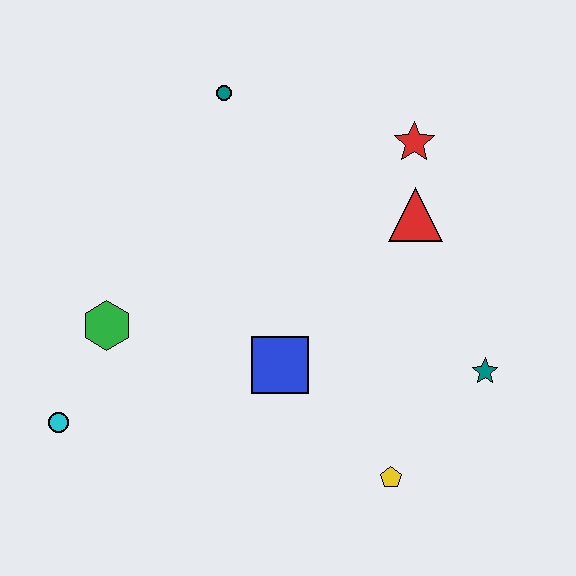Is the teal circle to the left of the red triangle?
Yes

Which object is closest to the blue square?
The yellow pentagon is closest to the blue square.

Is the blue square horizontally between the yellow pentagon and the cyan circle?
Yes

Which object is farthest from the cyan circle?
The red star is farthest from the cyan circle.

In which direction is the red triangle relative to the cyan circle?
The red triangle is to the right of the cyan circle.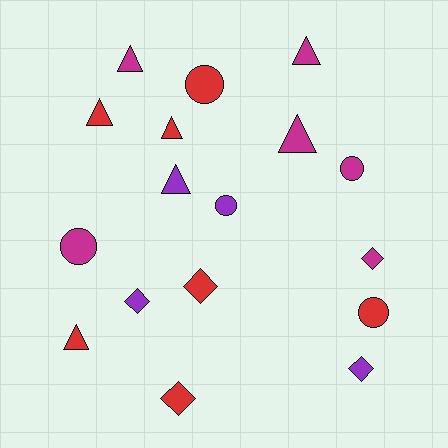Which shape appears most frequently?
Triangle, with 7 objects.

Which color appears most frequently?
Red, with 7 objects.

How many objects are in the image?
There are 17 objects.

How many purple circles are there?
There is 1 purple circle.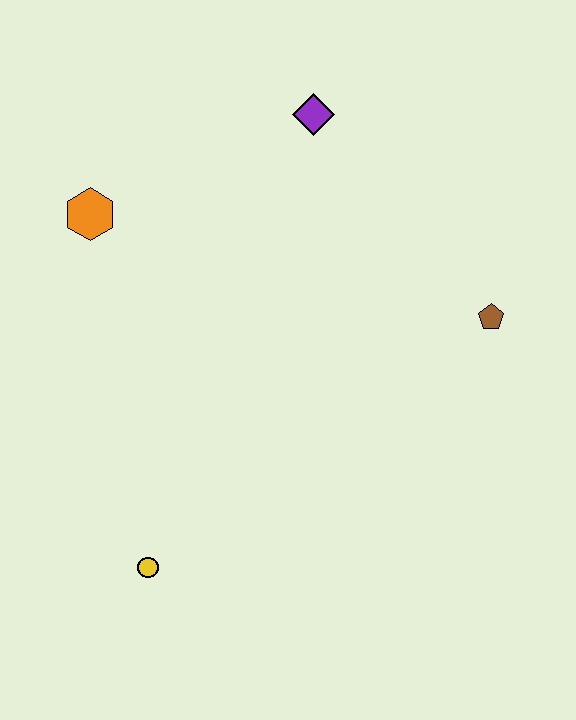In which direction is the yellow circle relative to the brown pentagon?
The yellow circle is to the left of the brown pentagon.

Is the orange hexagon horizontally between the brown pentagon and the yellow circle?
No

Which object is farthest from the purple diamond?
The yellow circle is farthest from the purple diamond.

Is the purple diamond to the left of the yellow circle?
No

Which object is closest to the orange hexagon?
The purple diamond is closest to the orange hexagon.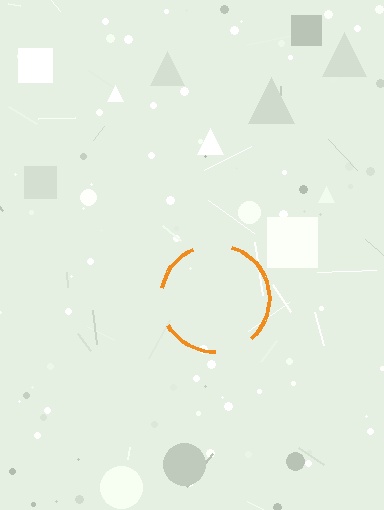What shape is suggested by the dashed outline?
The dashed outline suggests a circle.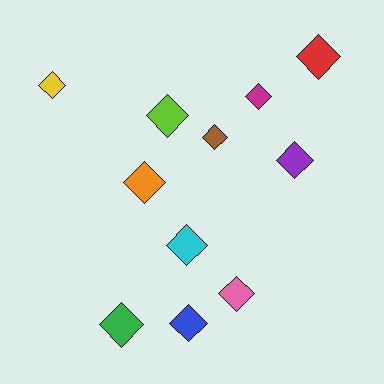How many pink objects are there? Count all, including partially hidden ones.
There is 1 pink object.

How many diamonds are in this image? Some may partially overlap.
There are 11 diamonds.